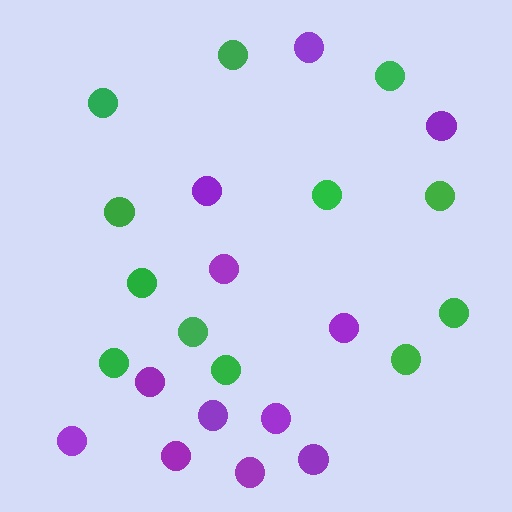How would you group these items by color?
There are 2 groups: one group of green circles (12) and one group of purple circles (12).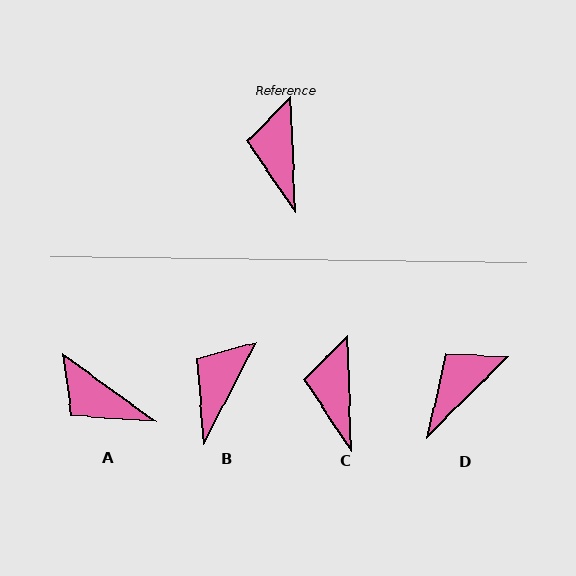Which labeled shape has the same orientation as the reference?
C.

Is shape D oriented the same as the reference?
No, it is off by about 47 degrees.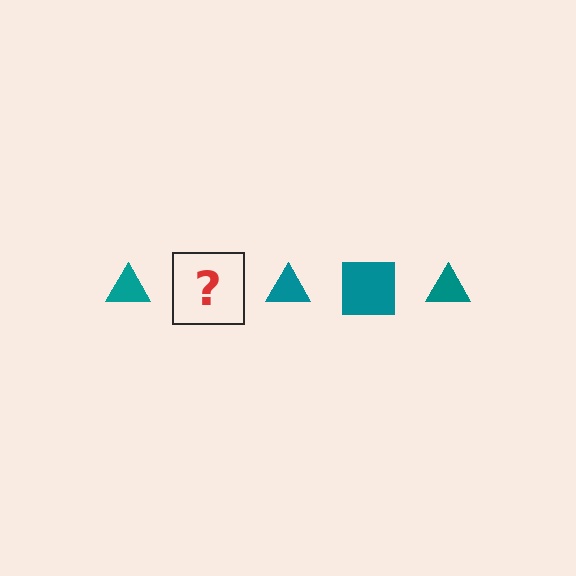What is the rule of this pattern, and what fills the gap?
The rule is that the pattern cycles through triangle, square shapes in teal. The gap should be filled with a teal square.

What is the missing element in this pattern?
The missing element is a teal square.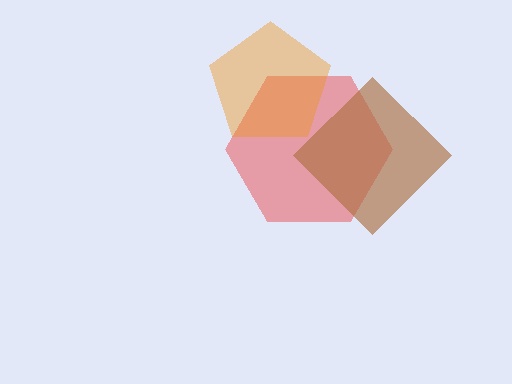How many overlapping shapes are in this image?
There are 3 overlapping shapes in the image.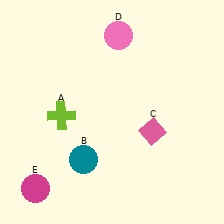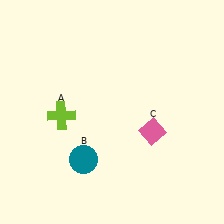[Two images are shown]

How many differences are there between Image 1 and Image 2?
There are 2 differences between the two images.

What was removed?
The pink circle (D), the magenta circle (E) were removed in Image 2.